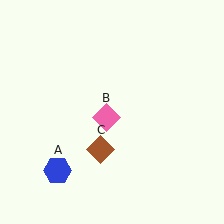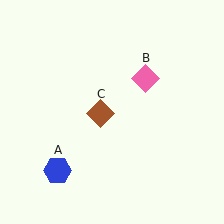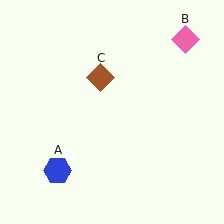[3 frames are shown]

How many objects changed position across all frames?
2 objects changed position: pink diamond (object B), brown diamond (object C).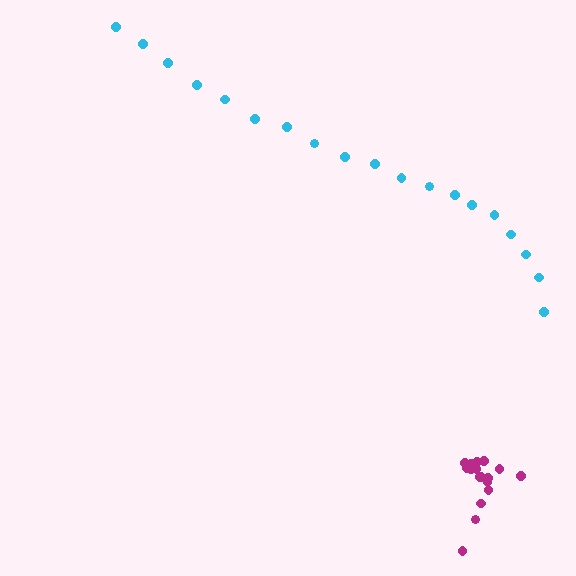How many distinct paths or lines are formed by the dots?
There are 2 distinct paths.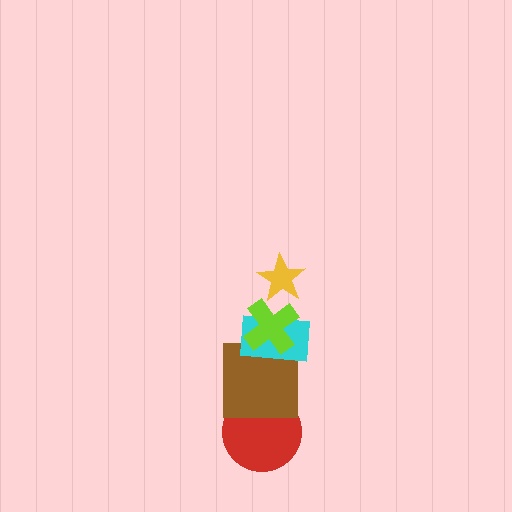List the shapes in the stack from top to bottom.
From top to bottom: the yellow star, the lime cross, the cyan rectangle, the brown square, the red circle.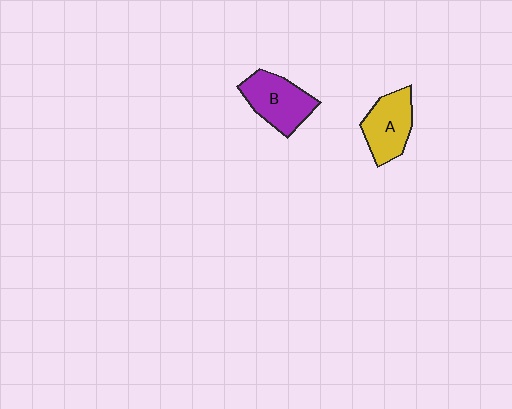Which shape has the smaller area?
Shape A (yellow).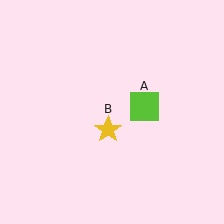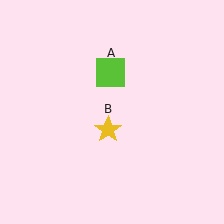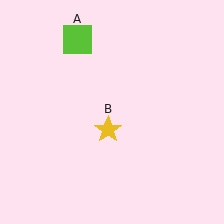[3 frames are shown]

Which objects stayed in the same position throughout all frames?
Yellow star (object B) remained stationary.